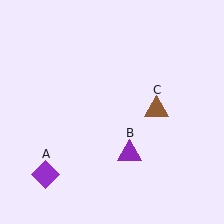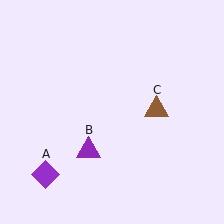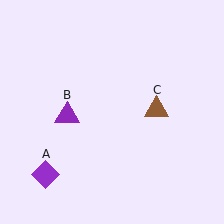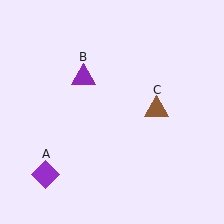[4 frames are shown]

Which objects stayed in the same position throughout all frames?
Purple diamond (object A) and brown triangle (object C) remained stationary.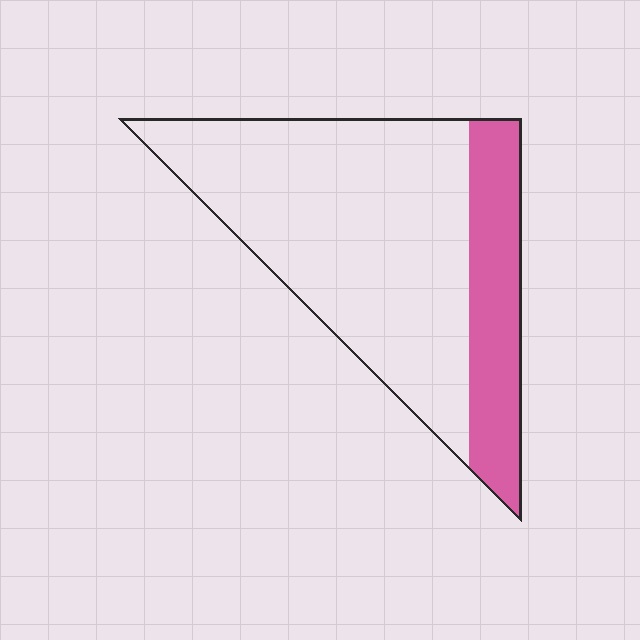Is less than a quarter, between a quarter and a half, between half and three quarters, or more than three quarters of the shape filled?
Less than a quarter.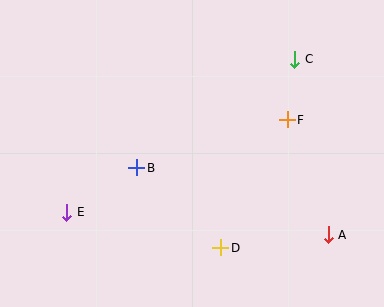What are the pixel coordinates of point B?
Point B is at (137, 168).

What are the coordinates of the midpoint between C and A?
The midpoint between C and A is at (311, 147).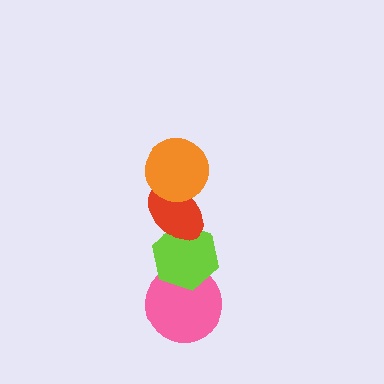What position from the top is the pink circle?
The pink circle is 4th from the top.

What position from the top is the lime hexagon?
The lime hexagon is 3rd from the top.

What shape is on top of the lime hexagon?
The red ellipse is on top of the lime hexagon.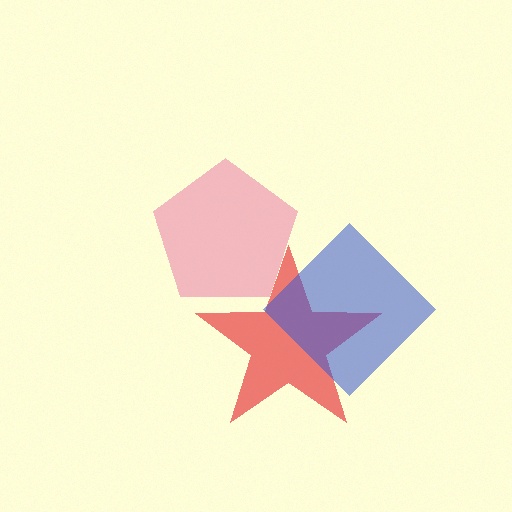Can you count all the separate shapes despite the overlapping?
Yes, there are 3 separate shapes.